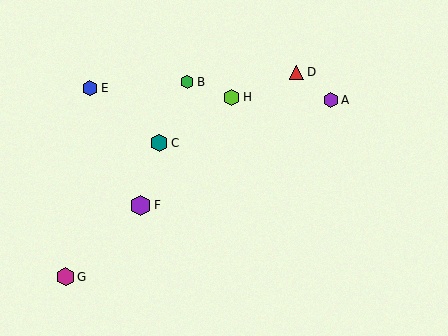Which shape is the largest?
The purple hexagon (labeled F) is the largest.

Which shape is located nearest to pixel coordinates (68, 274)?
The magenta hexagon (labeled G) at (65, 277) is nearest to that location.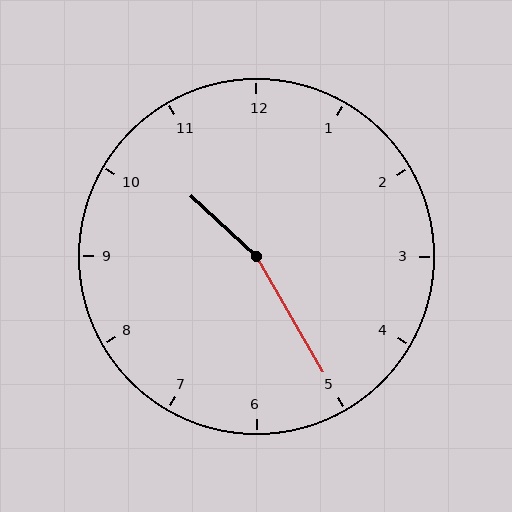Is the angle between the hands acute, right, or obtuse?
It is obtuse.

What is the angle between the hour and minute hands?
Approximately 162 degrees.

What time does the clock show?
10:25.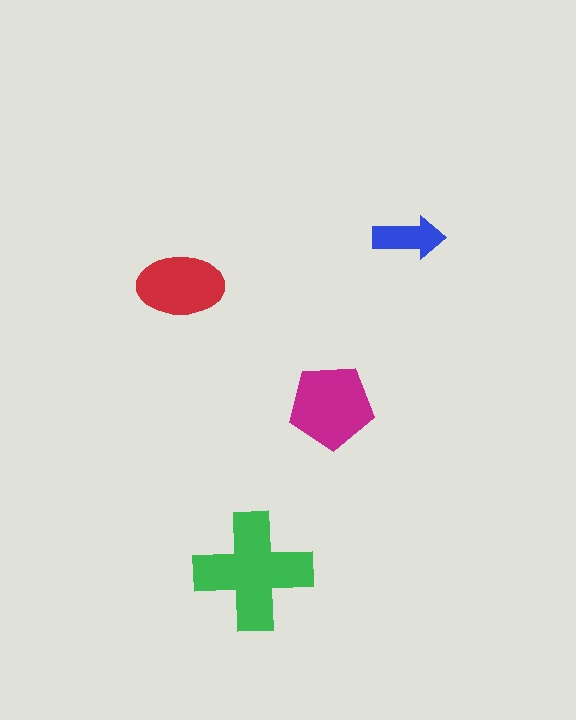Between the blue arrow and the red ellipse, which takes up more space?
The red ellipse.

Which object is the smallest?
The blue arrow.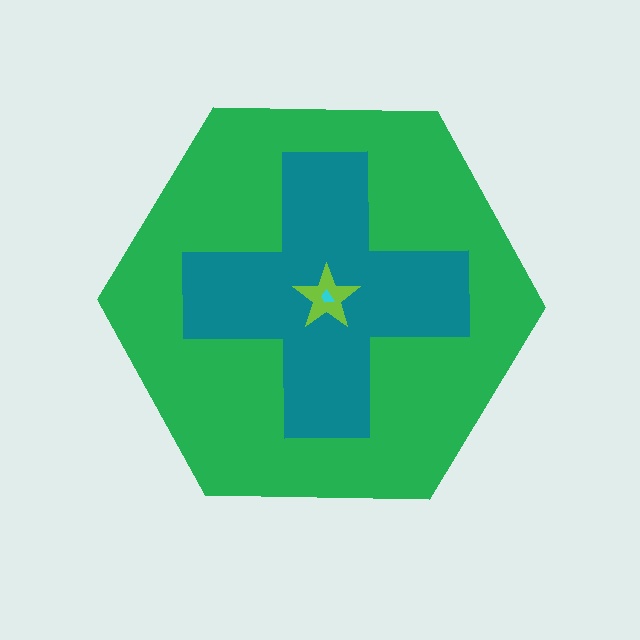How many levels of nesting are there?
4.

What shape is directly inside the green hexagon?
The teal cross.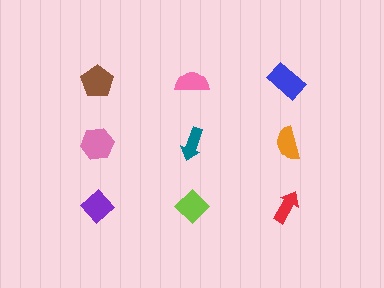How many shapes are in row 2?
3 shapes.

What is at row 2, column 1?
A pink hexagon.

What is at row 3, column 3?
A red arrow.